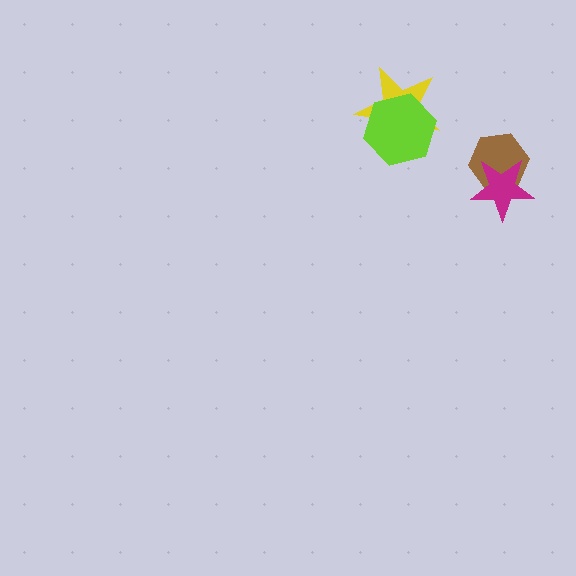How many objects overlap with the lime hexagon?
1 object overlaps with the lime hexagon.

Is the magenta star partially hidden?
No, no other shape covers it.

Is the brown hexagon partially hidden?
Yes, it is partially covered by another shape.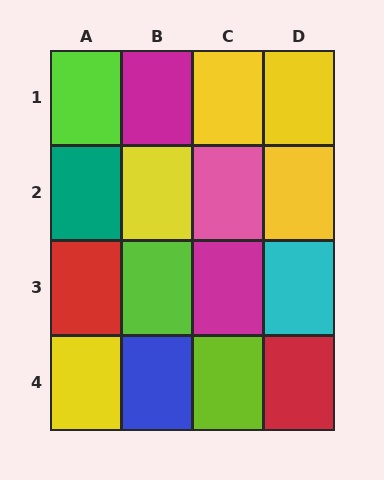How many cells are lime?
3 cells are lime.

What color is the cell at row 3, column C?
Magenta.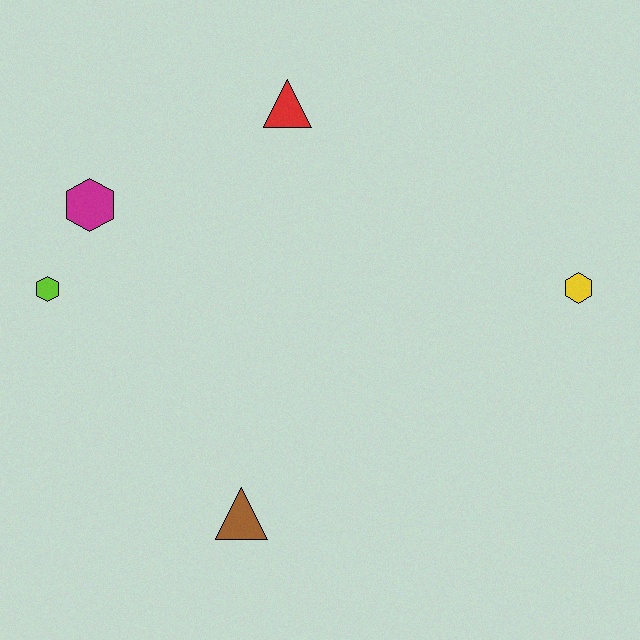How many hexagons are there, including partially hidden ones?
There are 3 hexagons.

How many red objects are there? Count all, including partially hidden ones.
There is 1 red object.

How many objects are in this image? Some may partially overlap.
There are 5 objects.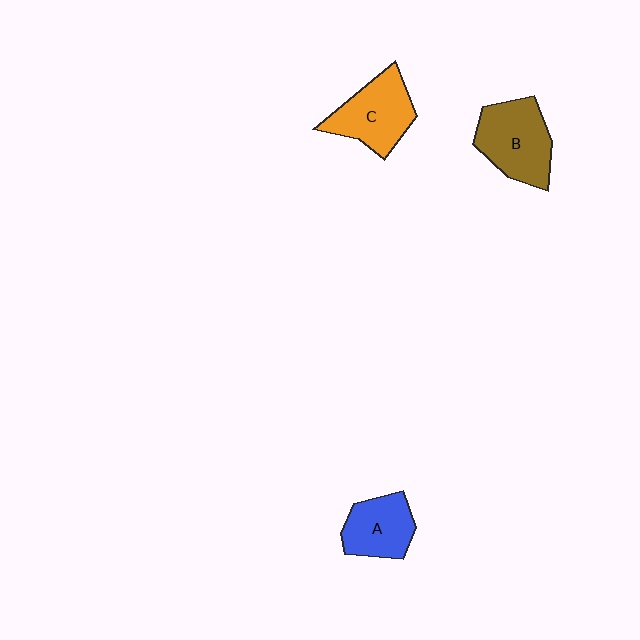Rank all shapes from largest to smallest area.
From largest to smallest: B (brown), C (orange), A (blue).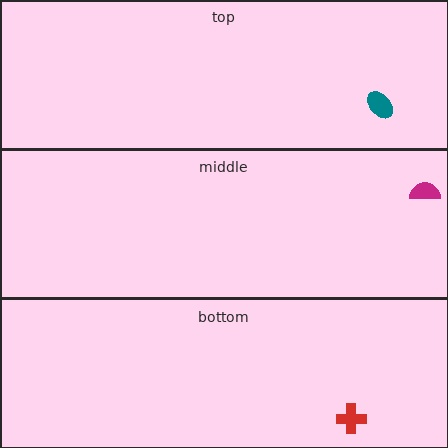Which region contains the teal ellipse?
The top region.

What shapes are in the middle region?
The magenta semicircle.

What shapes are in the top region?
The teal ellipse.